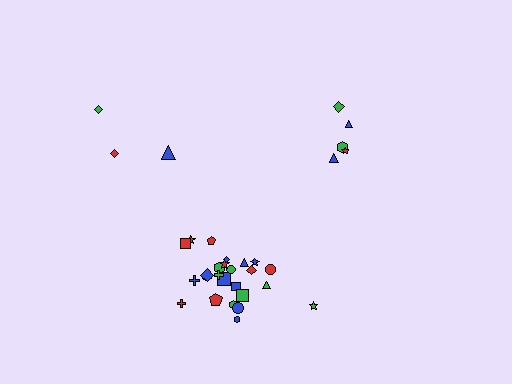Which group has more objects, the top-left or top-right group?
The top-right group.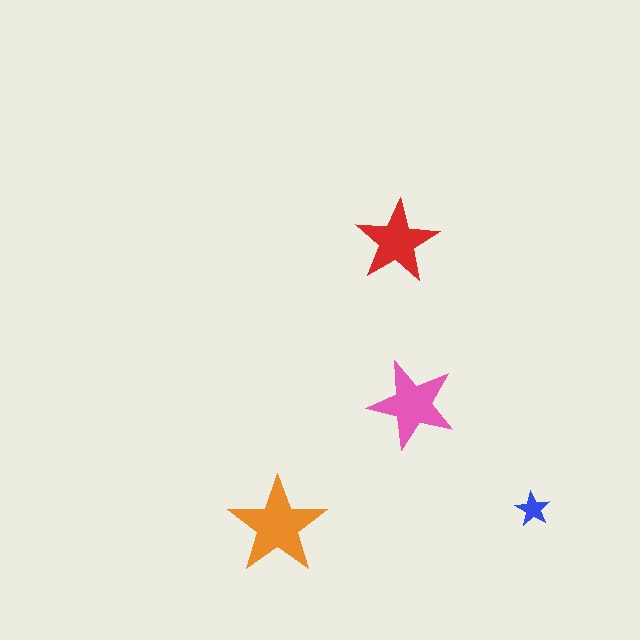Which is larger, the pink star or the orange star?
The orange one.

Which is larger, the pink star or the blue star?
The pink one.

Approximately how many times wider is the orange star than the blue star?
About 3 times wider.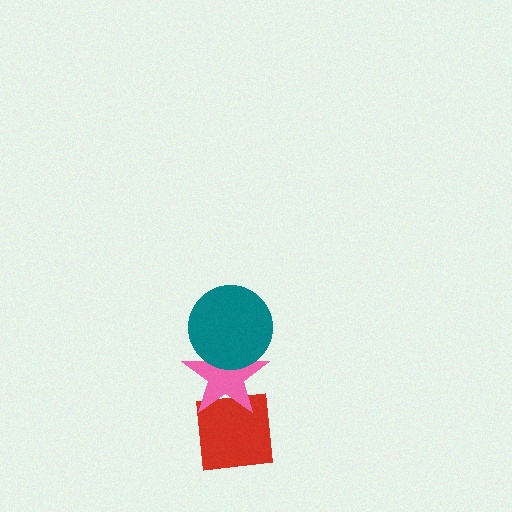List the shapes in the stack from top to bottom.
From top to bottom: the teal circle, the pink star, the red square.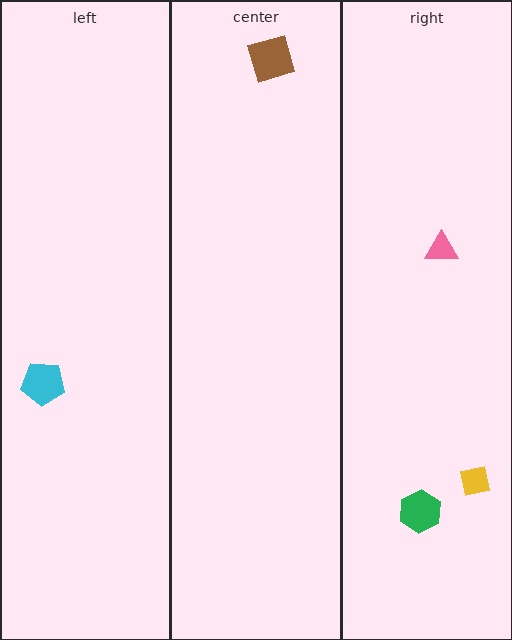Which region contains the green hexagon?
The right region.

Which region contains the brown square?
The center region.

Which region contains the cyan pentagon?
The left region.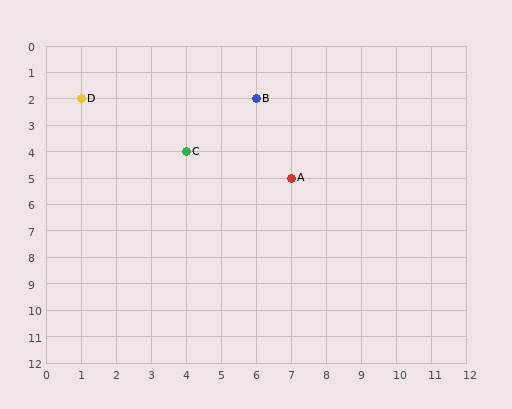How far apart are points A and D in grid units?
Points A and D are 6 columns and 3 rows apart (about 6.7 grid units diagonally).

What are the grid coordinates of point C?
Point C is at grid coordinates (4, 4).